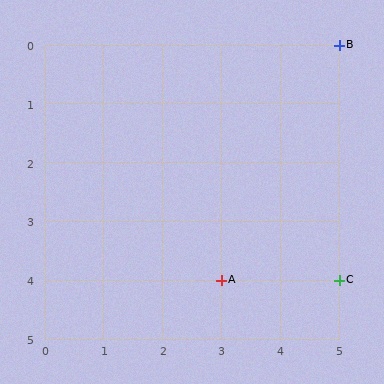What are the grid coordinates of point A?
Point A is at grid coordinates (3, 4).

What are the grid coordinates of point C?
Point C is at grid coordinates (5, 4).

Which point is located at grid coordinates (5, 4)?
Point C is at (5, 4).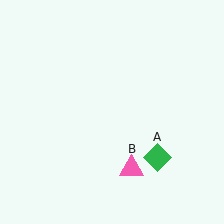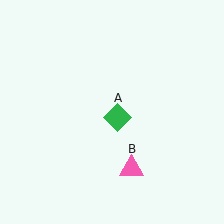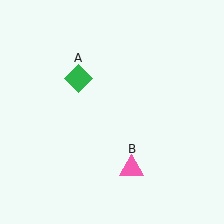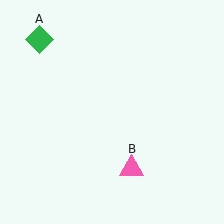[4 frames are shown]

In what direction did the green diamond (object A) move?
The green diamond (object A) moved up and to the left.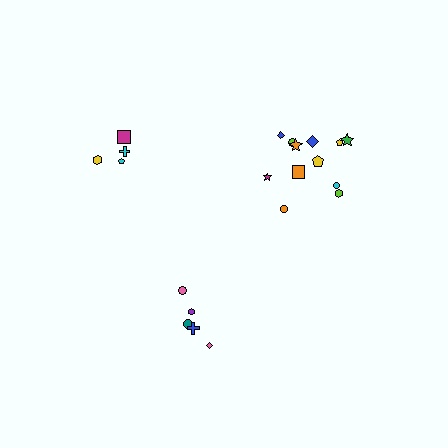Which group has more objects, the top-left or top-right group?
The top-right group.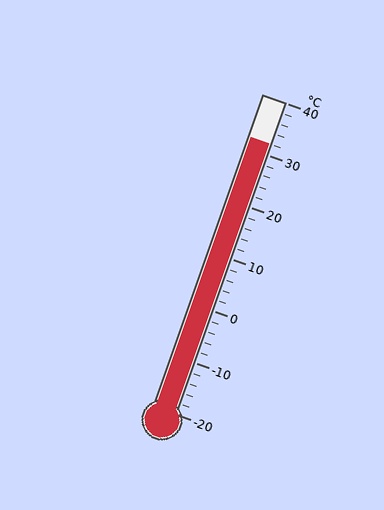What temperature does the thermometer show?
The thermometer shows approximately 32°C.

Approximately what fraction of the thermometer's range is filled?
The thermometer is filled to approximately 85% of its range.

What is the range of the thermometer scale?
The thermometer scale ranges from -20°C to 40°C.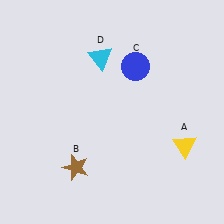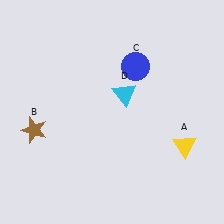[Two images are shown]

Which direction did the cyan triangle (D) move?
The cyan triangle (D) moved down.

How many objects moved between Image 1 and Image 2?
2 objects moved between the two images.